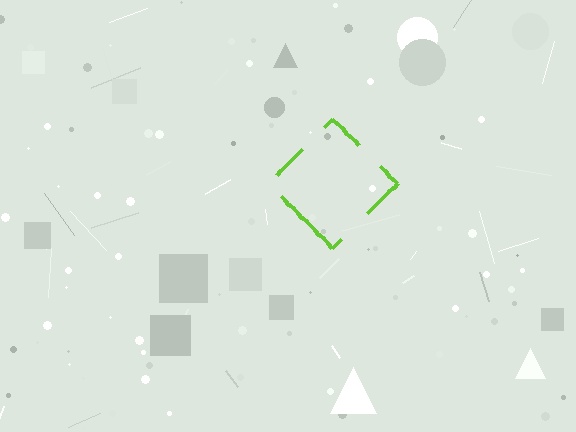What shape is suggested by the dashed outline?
The dashed outline suggests a diamond.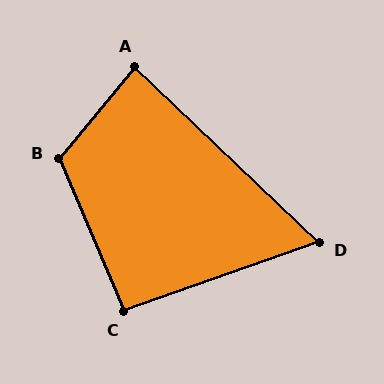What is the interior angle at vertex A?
Approximately 86 degrees (approximately right).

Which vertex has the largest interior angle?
B, at approximately 117 degrees.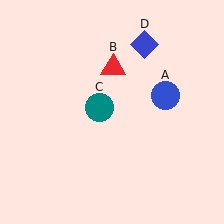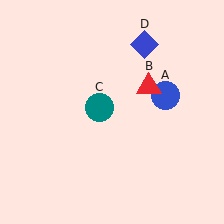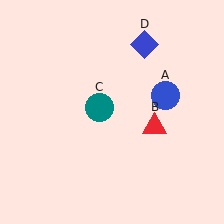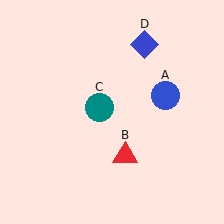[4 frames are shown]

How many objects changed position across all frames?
1 object changed position: red triangle (object B).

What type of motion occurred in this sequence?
The red triangle (object B) rotated clockwise around the center of the scene.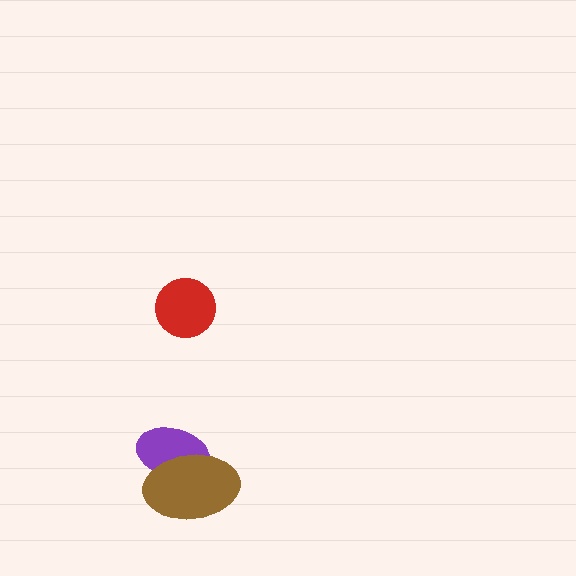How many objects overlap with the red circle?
0 objects overlap with the red circle.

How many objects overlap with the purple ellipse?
1 object overlaps with the purple ellipse.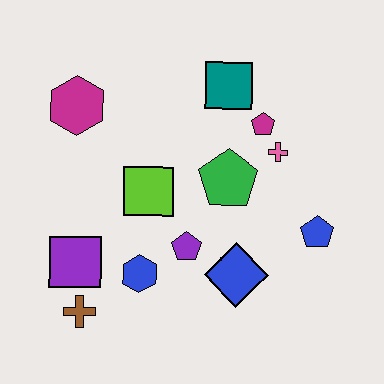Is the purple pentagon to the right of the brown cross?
Yes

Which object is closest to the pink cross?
The magenta pentagon is closest to the pink cross.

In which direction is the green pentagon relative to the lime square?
The green pentagon is to the right of the lime square.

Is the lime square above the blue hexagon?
Yes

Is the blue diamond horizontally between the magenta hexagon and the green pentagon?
No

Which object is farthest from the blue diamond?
The magenta hexagon is farthest from the blue diamond.